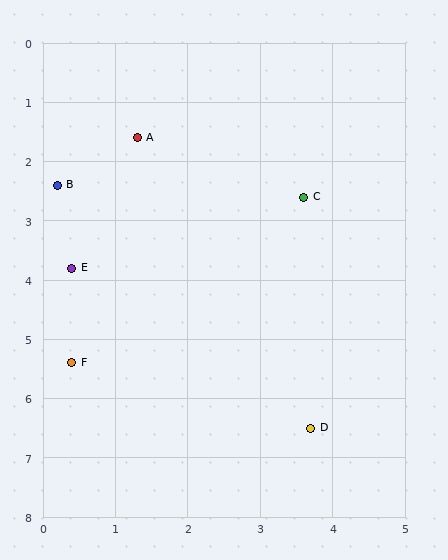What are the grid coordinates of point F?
Point F is at approximately (0.4, 5.4).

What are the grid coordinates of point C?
Point C is at approximately (3.6, 2.6).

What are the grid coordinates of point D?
Point D is at approximately (3.7, 6.5).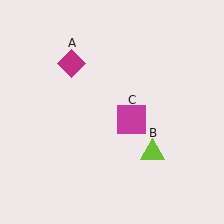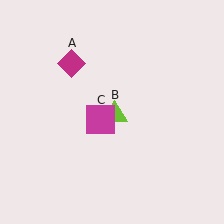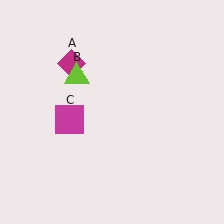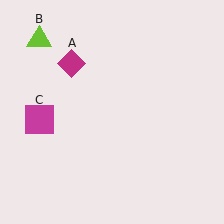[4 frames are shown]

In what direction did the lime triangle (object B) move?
The lime triangle (object B) moved up and to the left.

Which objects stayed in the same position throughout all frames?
Magenta diamond (object A) remained stationary.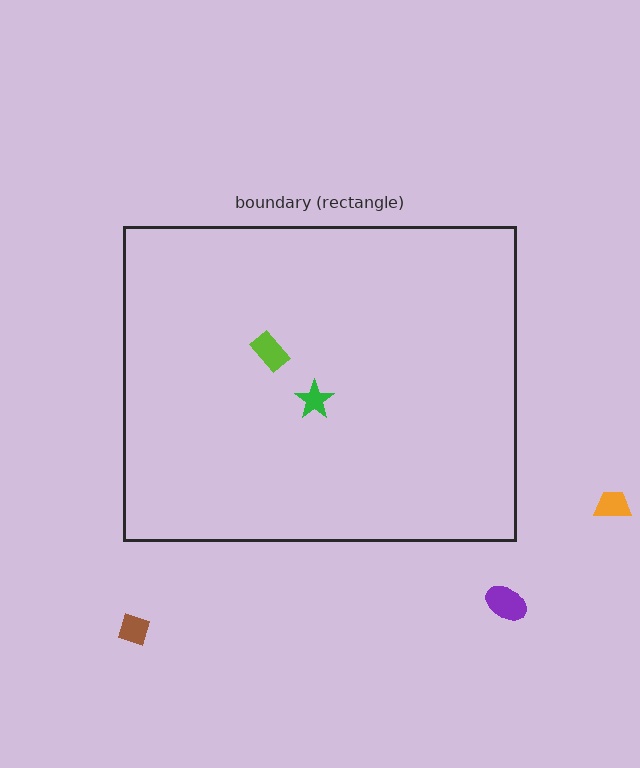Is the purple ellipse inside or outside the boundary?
Outside.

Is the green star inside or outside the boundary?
Inside.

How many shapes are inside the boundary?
2 inside, 3 outside.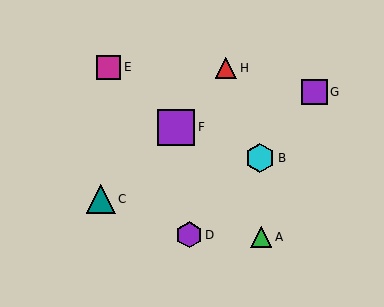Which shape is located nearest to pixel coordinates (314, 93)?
The purple square (labeled G) at (315, 92) is nearest to that location.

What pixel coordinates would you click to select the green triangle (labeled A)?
Click at (261, 237) to select the green triangle A.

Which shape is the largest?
The purple square (labeled F) is the largest.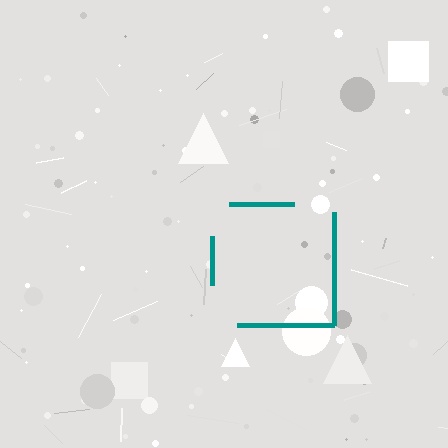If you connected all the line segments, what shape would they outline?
They would outline a square.